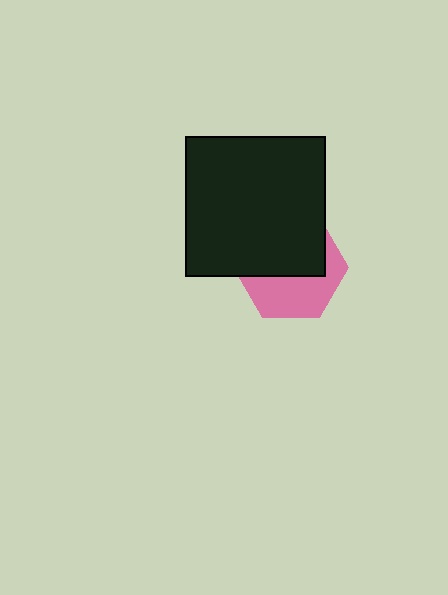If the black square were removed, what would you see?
You would see the complete pink hexagon.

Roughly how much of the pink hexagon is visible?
About half of it is visible (roughly 45%).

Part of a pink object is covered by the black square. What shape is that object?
It is a hexagon.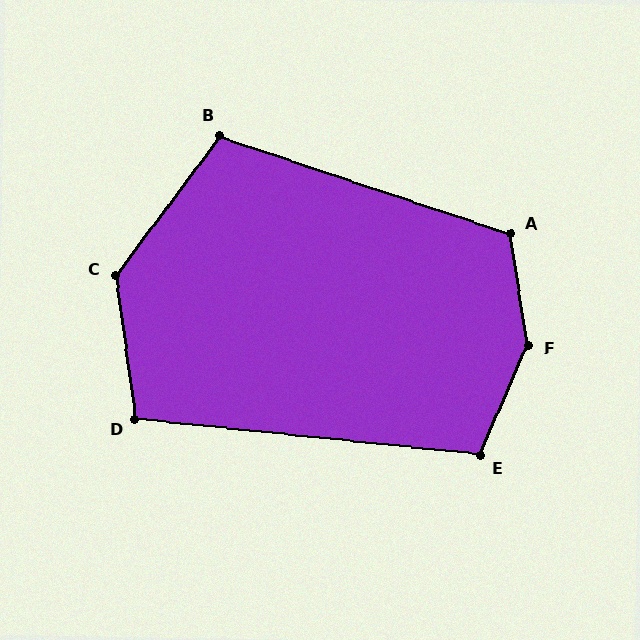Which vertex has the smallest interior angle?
D, at approximately 104 degrees.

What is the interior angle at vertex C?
Approximately 135 degrees (obtuse).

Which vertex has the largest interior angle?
F, at approximately 148 degrees.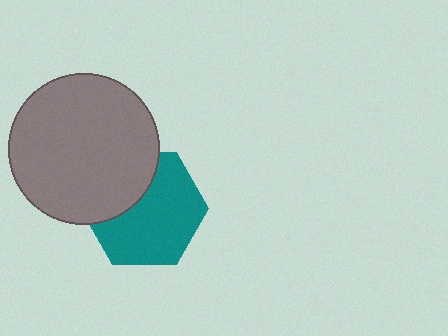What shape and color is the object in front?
The object in front is a gray circle.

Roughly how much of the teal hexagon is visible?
Most of it is visible (roughly 67%).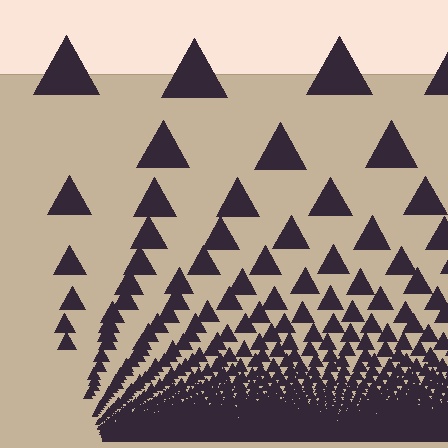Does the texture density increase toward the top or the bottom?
Density increases toward the bottom.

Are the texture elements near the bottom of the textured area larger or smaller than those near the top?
Smaller. The gradient is inverted — elements near the bottom are smaller and denser.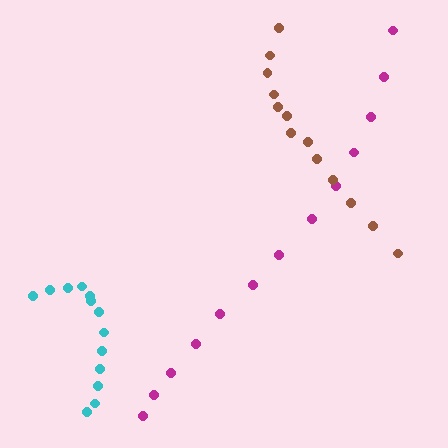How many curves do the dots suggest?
There are 3 distinct paths.